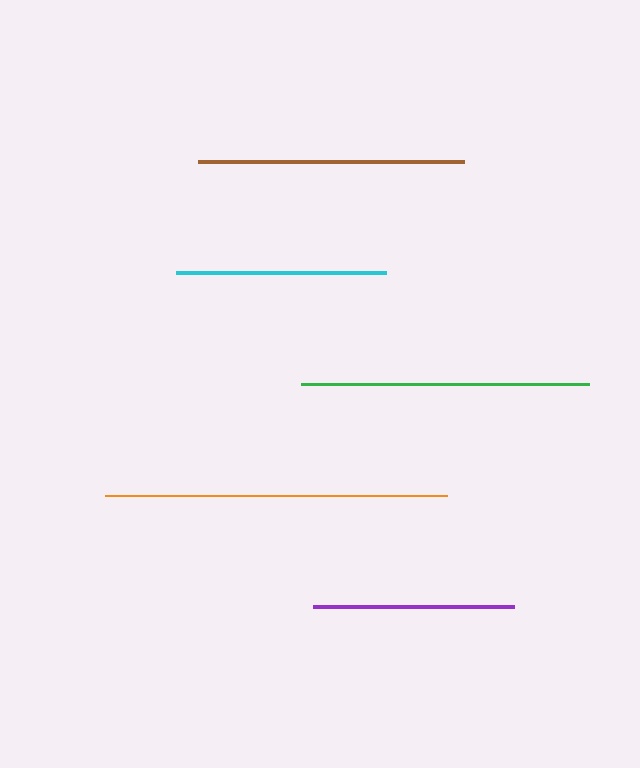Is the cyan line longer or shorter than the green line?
The green line is longer than the cyan line.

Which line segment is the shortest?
The purple line is the shortest at approximately 201 pixels.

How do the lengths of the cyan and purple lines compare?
The cyan and purple lines are approximately the same length.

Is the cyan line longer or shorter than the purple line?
The cyan line is longer than the purple line.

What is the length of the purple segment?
The purple segment is approximately 201 pixels long.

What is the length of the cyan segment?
The cyan segment is approximately 211 pixels long.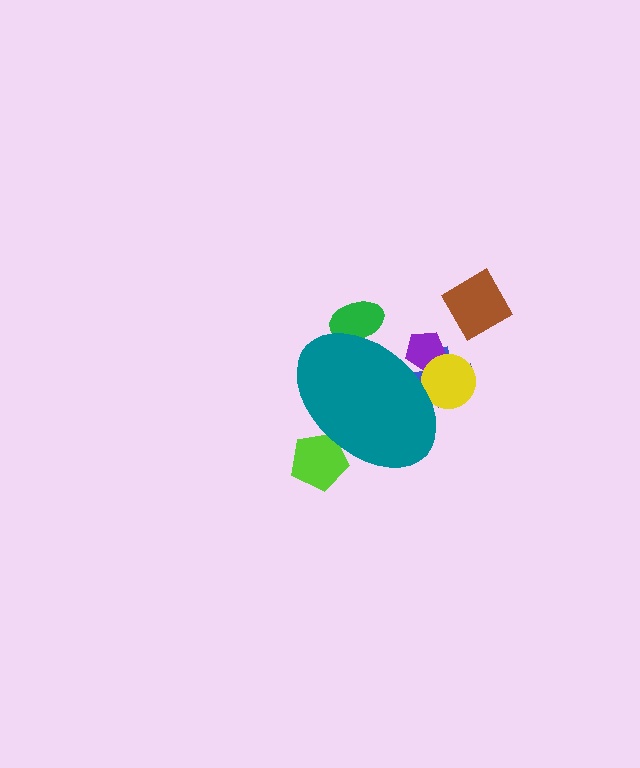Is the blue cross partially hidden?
Yes, the blue cross is partially hidden behind the teal ellipse.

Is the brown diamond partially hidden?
No, the brown diamond is fully visible.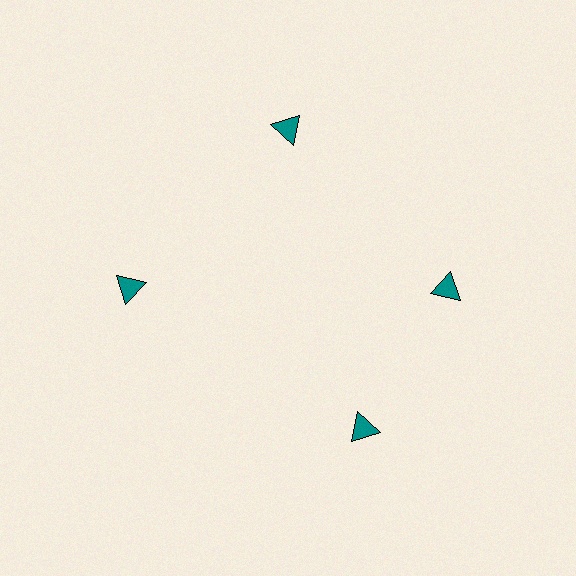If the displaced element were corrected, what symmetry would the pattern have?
It would have 4-fold rotational symmetry — the pattern would map onto itself every 90 degrees.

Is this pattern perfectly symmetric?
No. The 4 teal triangles are arranged in a ring, but one element near the 6 o'clock position is rotated out of alignment along the ring, breaking the 4-fold rotational symmetry.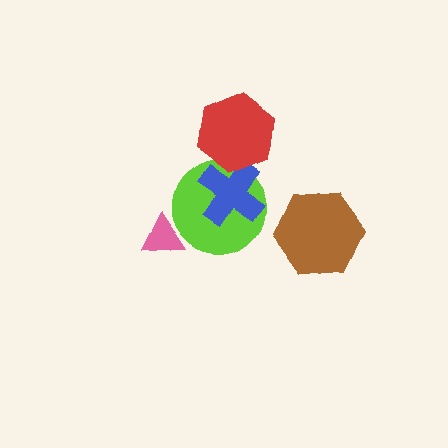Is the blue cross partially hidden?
Yes, it is partially covered by another shape.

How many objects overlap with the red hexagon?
2 objects overlap with the red hexagon.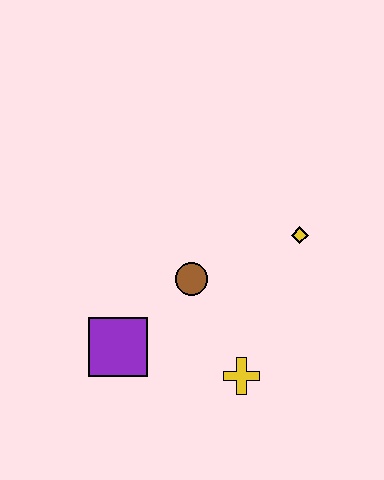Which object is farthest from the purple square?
The yellow diamond is farthest from the purple square.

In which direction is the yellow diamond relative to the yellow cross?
The yellow diamond is above the yellow cross.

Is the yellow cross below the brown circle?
Yes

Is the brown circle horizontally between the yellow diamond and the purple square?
Yes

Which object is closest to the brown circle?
The purple square is closest to the brown circle.